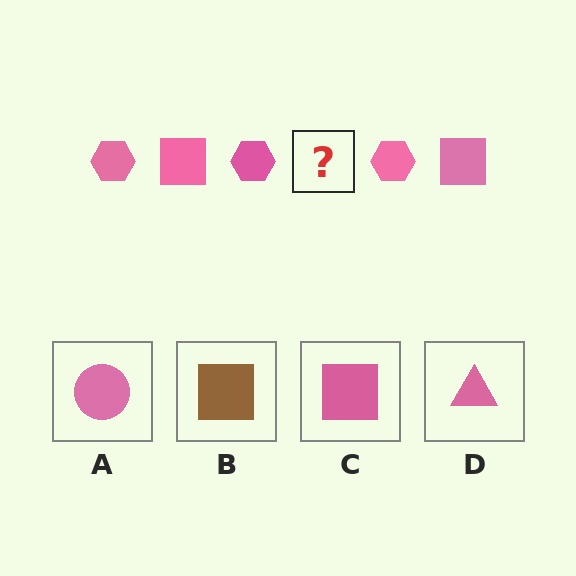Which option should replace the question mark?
Option C.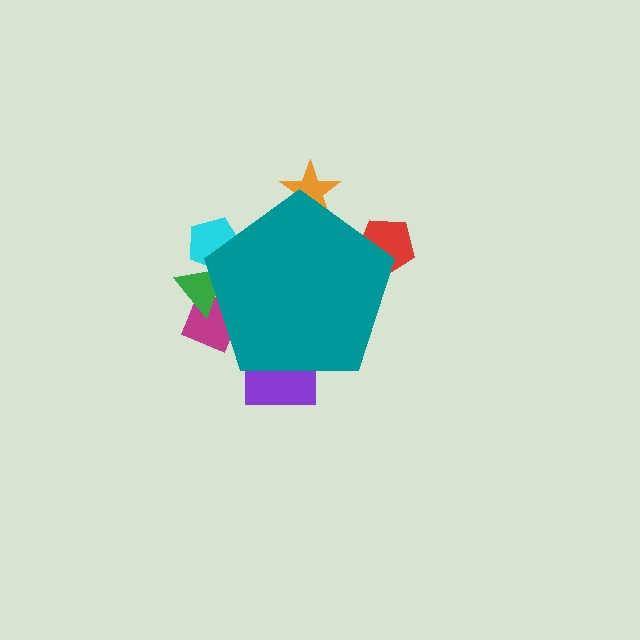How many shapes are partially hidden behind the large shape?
6 shapes are partially hidden.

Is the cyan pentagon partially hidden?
Yes, the cyan pentagon is partially hidden behind the teal pentagon.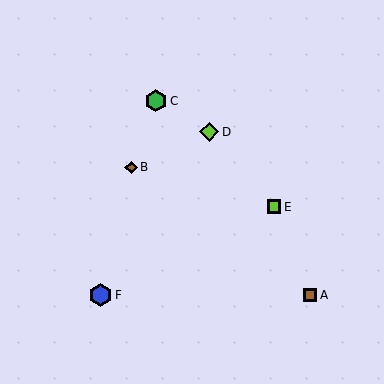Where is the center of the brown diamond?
The center of the brown diamond is at (131, 167).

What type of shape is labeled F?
Shape F is a blue hexagon.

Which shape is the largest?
The blue hexagon (labeled F) is the largest.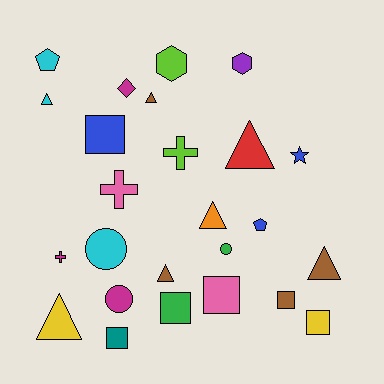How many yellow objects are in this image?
There are 2 yellow objects.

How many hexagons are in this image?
There are 2 hexagons.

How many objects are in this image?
There are 25 objects.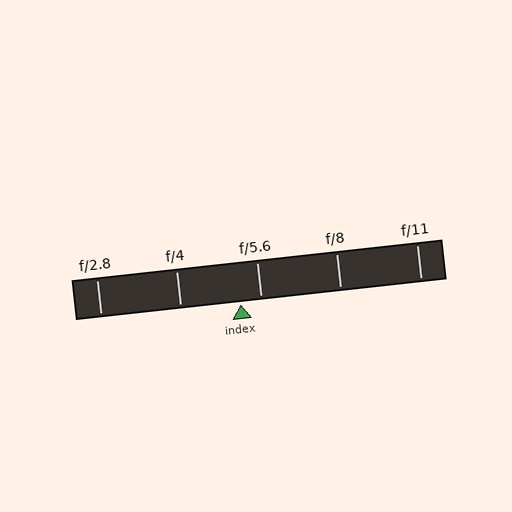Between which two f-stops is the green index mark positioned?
The index mark is between f/4 and f/5.6.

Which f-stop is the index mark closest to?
The index mark is closest to f/5.6.